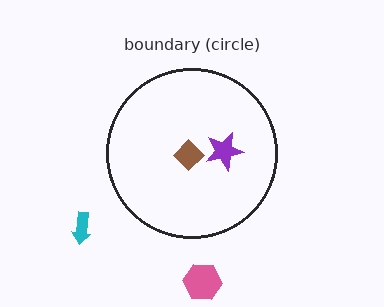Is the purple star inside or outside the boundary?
Inside.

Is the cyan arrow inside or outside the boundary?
Outside.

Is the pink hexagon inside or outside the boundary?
Outside.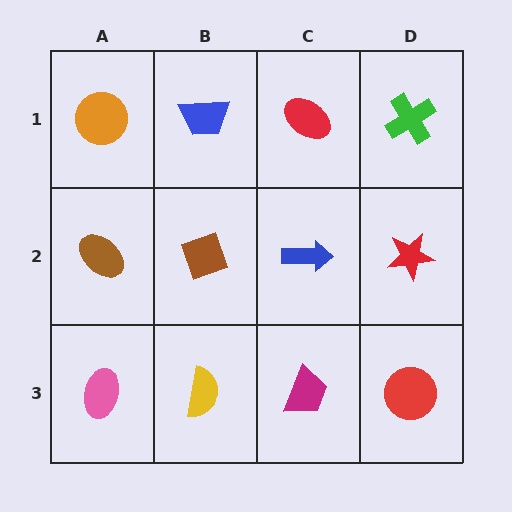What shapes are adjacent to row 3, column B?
A brown diamond (row 2, column B), a pink ellipse (row 3, column A), a magenta trapezoid (row 3, column C).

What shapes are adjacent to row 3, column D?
A red star (row 2, column D), a magenta trapezoid (row 3, column C).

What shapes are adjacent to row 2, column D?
A green cross (row 1, column D), a red circle (row 3, column D), a blue arrow (row 2, column C).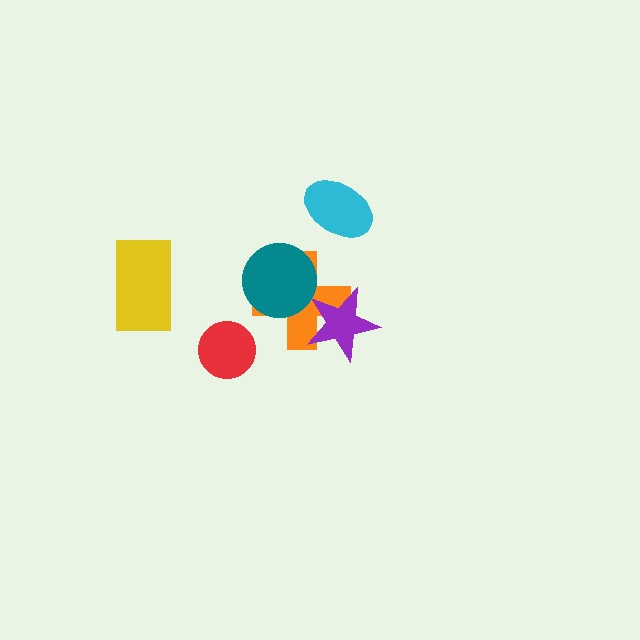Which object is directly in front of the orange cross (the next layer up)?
The purple star is directly in front of the orange cross.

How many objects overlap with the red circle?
0 objects overlap with the red circle.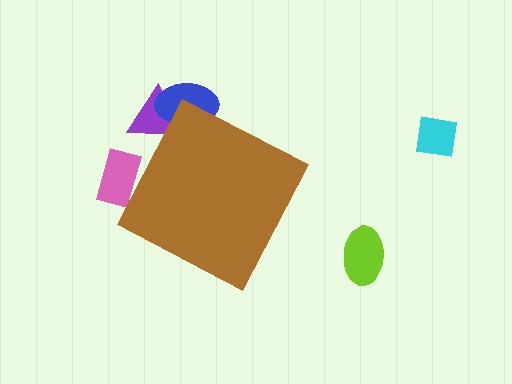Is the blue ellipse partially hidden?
Yes, the blue ellipse is partially hidden behind the brown diamond.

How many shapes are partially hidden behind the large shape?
3 shapes are partially hidden.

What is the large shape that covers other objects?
A brown diamond.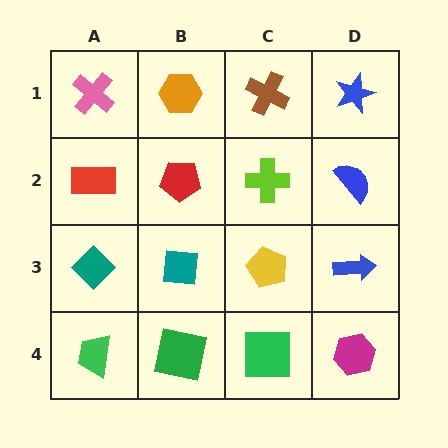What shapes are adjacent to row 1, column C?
A lime cross (row 2, column C), an orange hexagon (row 1, column B), a blue star (row 1, column D).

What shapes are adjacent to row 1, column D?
A blue semicircle (row 2, column D), a brown cross (row 1, column C).